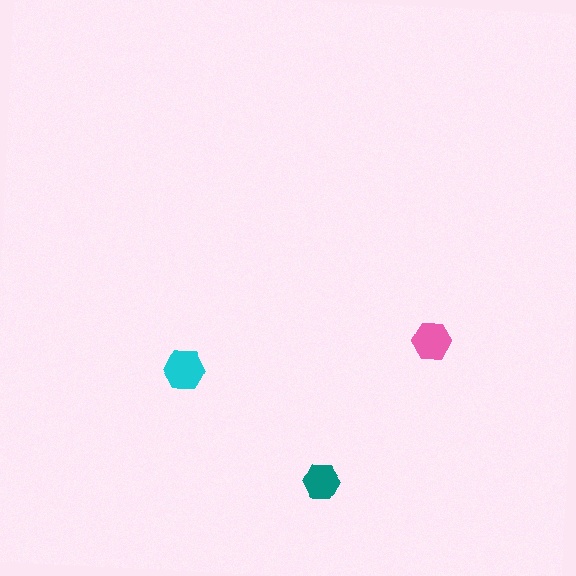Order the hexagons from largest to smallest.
the cyan one, the pink one, the teal one.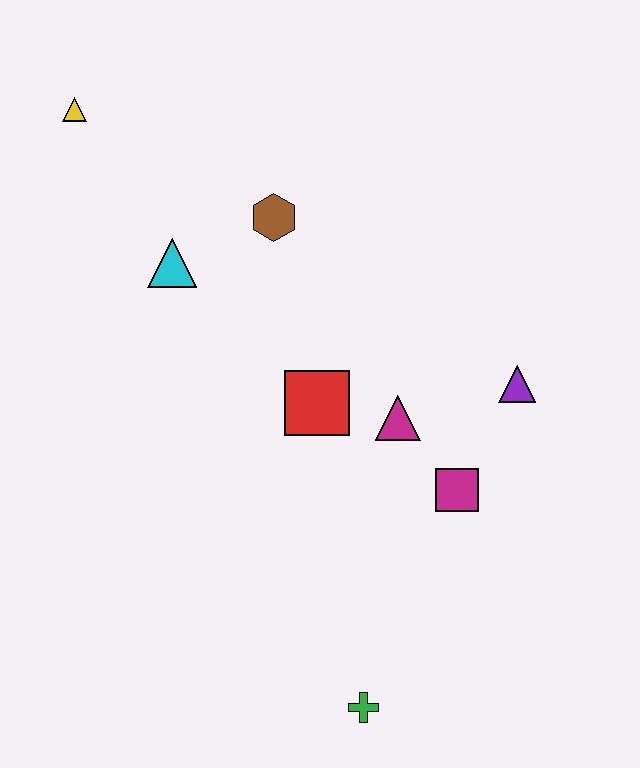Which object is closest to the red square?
The magenta triangle is closest to the red square.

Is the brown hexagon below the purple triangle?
No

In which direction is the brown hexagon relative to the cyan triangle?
The brown hexagon is to the right of the cyan triangle.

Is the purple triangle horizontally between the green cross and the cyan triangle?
No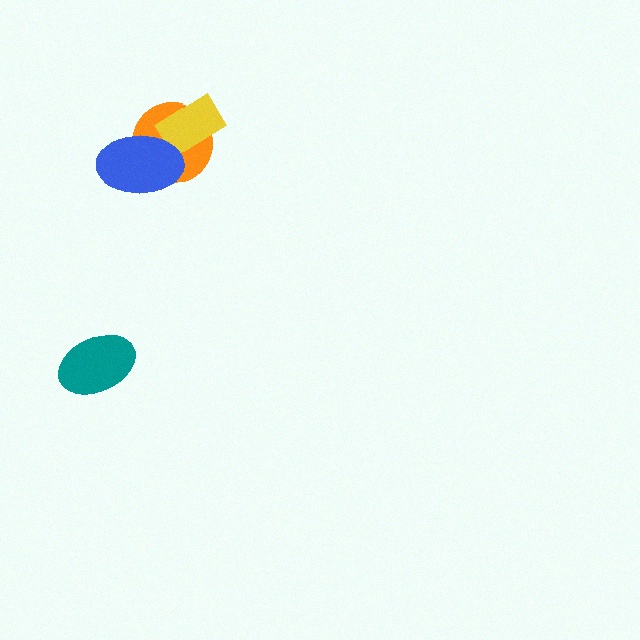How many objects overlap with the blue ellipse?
2 objects overlap with the blue ellipse.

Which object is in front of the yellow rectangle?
The blue ellipse is in front of the yellow rectangle.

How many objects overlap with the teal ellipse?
0 objects overlap with the teal ellipse.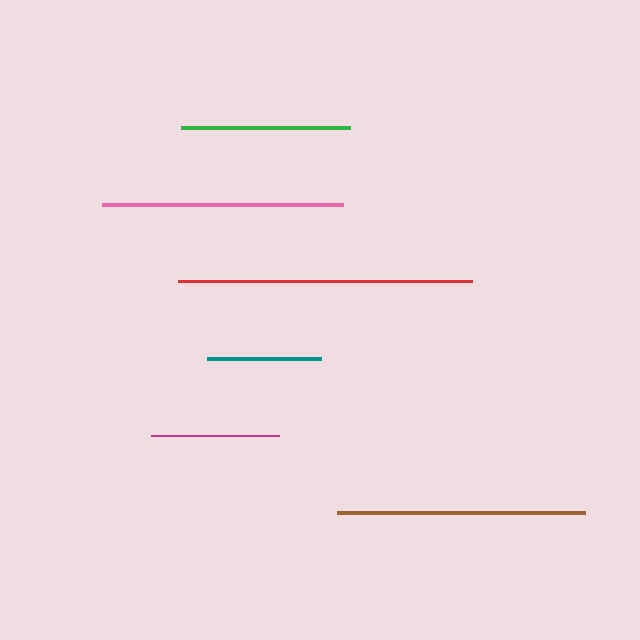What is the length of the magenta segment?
The magenta segment is approximately 128 pixels long.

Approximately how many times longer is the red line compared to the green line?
The red line is approximately 1.7 times the length of the green line.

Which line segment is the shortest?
The teal line is the shortest at approximately 114 pixels.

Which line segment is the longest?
The red line is the longest at approximately 294 pixels.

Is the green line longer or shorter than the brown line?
The brown line is longer than the green line.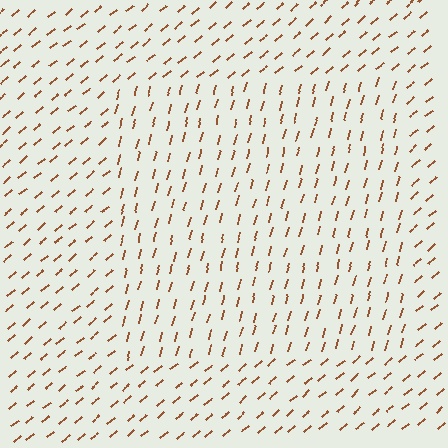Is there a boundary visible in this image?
Yes, there is a texture boundary formed by a change in line orientation.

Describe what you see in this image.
The image is filled with small brown line segments. A rectangle region in the image has lines oriented differently from the surrounding lines, creating a visible texture boundary.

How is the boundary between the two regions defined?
The boundary is defined purely by a change in line orientation (approximately 34 degrees difference). All lines are the same color and thickness.